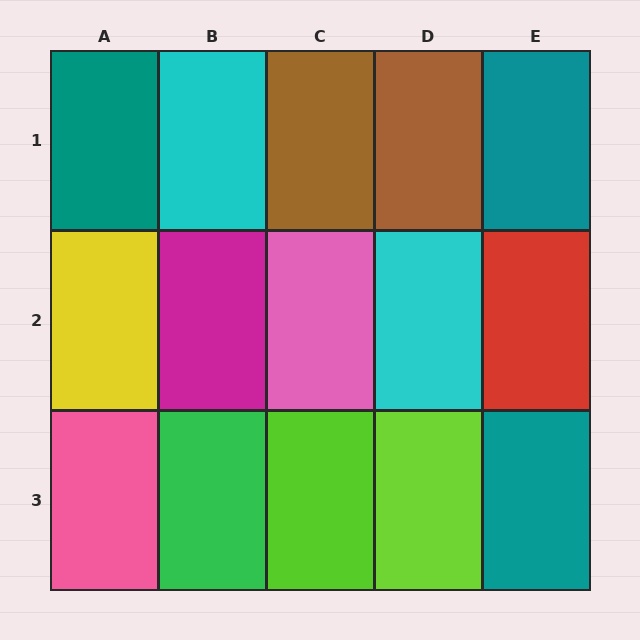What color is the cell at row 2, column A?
Yellow.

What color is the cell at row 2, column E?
Red.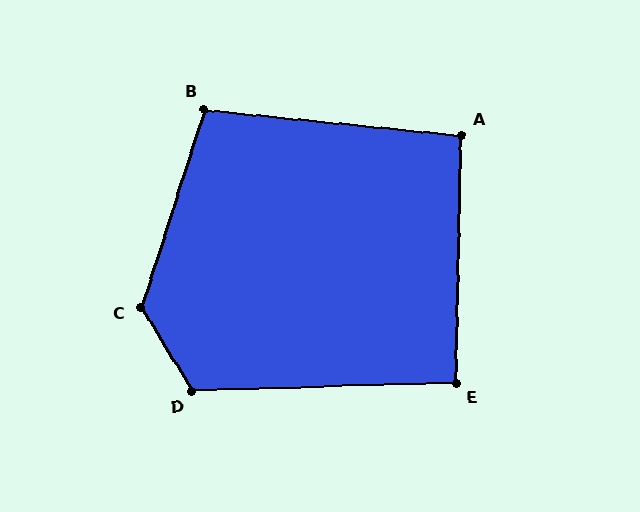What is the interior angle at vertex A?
Approximately 94 degrees (approximately right).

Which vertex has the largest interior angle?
C, at approximately 131 degrees.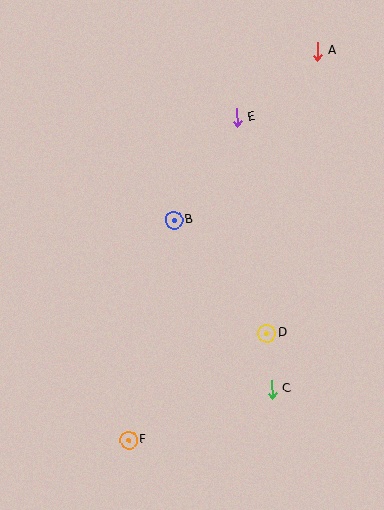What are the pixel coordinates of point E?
Point E is at (237, 117).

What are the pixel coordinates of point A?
Point A is at (317, 51).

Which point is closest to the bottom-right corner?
Point C is closest to the bottom-right corner.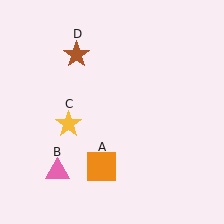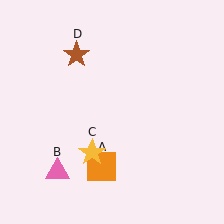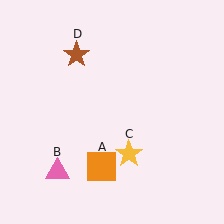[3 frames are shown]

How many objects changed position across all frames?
1 object changed position: yellow star (object C).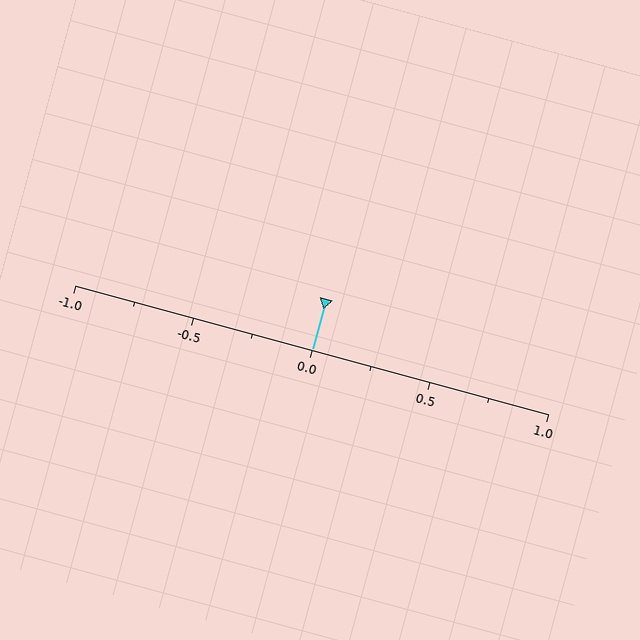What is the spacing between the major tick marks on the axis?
The major ticks are spaced 0.5 apart.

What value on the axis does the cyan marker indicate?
The marker indicates approximately 0.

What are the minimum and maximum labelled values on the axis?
The axis runs from -1.0 to 1.0.